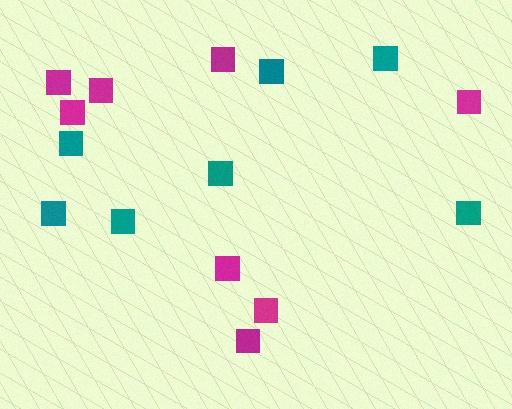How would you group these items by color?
There are 2 groups: one group of teal squares (7) and one group of magenta squares (8).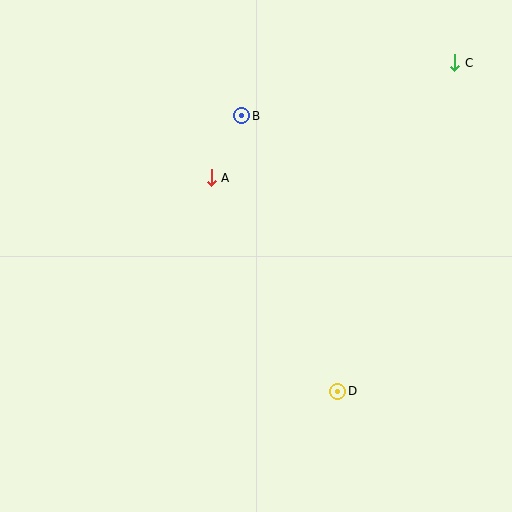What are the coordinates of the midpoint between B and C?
The midpoint between B and C is at (348, 89).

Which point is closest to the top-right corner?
Point C is closest to the top-right corner.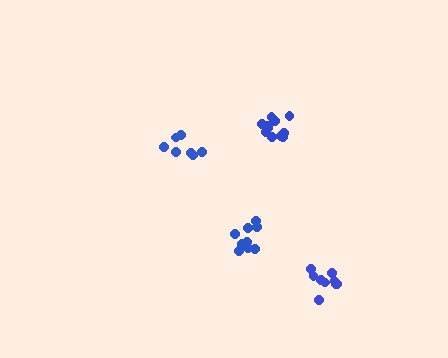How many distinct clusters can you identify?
There are 4 distinct clusters.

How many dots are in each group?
Group 1: 11 dots, Group 2: 7 dots, Group 3: 10 dots, Group 4: 9 dots (37 total).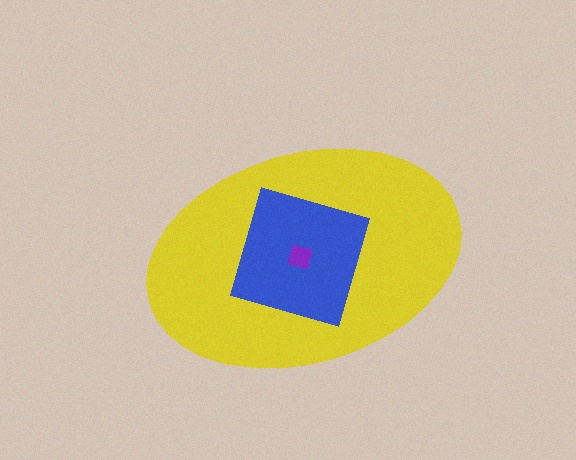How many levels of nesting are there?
3.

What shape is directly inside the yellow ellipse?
The blue square.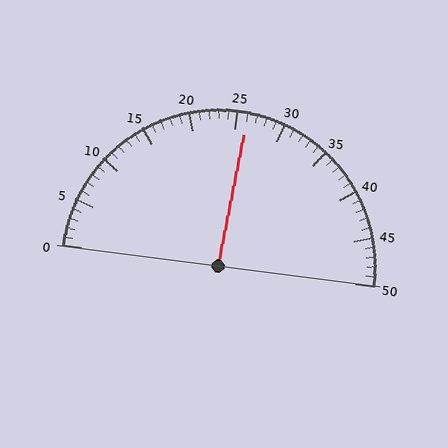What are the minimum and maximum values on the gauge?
The gauge ranges from 0 to 50.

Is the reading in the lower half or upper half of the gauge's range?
The reading is in the upper half of the range (0 to 50).